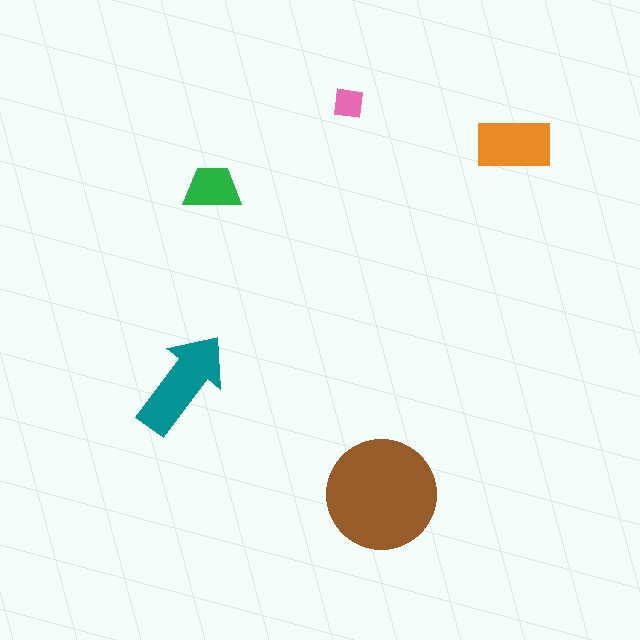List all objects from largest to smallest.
The brown circle, the teal arrow, the orange rectangle, the green trapezoid, the pink square.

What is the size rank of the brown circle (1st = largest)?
1st.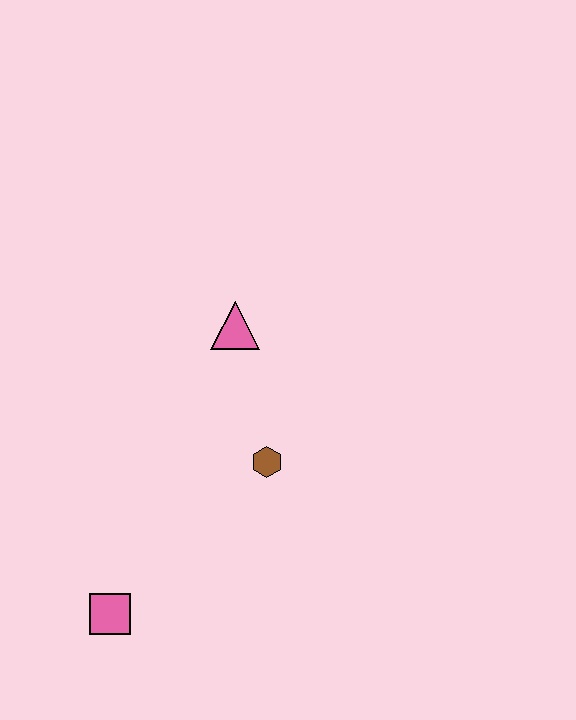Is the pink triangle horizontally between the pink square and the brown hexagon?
Yes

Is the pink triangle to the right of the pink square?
Yes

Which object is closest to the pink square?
The brown hexagon is closest to the pink square.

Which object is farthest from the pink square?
The pink triangle is farthest from the pink square.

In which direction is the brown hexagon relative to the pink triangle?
The brown hexagon is below the pink triangle.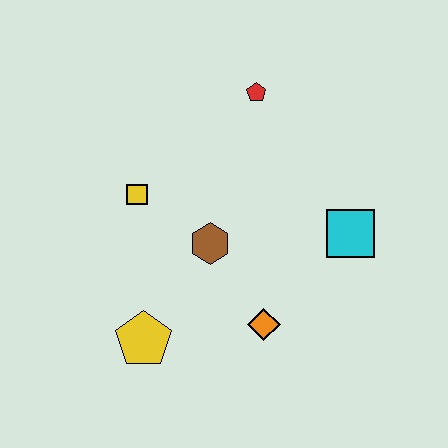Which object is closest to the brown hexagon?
The yellow square is closest to the brown hexagon.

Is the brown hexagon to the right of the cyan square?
No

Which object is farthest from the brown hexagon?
The red pentagon is farthest from the brown hexagon.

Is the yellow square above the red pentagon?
No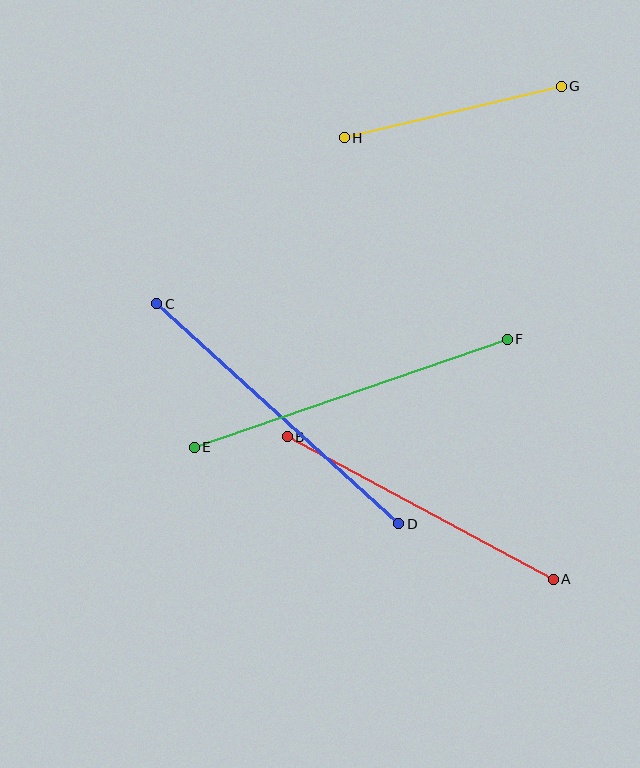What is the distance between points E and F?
The distance is approximately 331 pixels.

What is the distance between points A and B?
The distance is approximately 302 pixels.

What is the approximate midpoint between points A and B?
The midpoint is at approximately (420, 508) pixels.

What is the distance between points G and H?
The distance is approximately 223 pixels.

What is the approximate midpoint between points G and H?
The midpoint is at approximately (453, 112) pixels.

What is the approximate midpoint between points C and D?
The midpoint is at approximately (278, 414) pixels.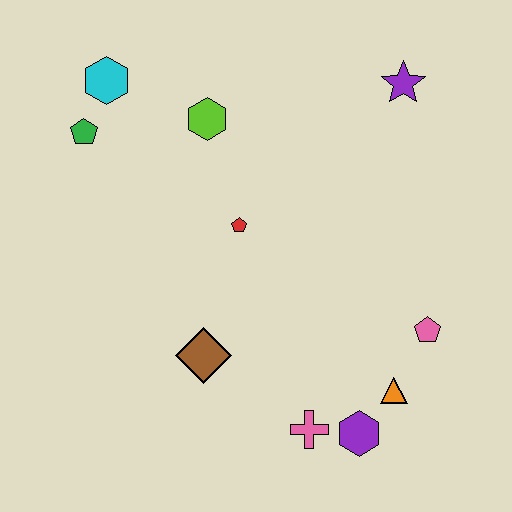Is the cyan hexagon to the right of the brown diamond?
No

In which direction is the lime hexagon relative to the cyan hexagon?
The lime hexagon is to the right of the cyan hexagon.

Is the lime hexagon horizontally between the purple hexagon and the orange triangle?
No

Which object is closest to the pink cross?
The purple hexagon is closest to the pink cross.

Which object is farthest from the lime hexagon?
The purple hexagon is farthest from the lime hexagon.